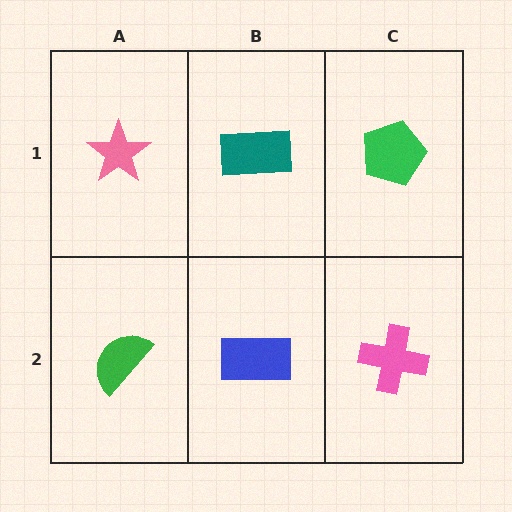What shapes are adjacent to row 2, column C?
A green pentagon (row 1, column C), a blue rectangle (row 2, column B).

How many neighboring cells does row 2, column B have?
3.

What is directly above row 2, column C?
A green pentagon.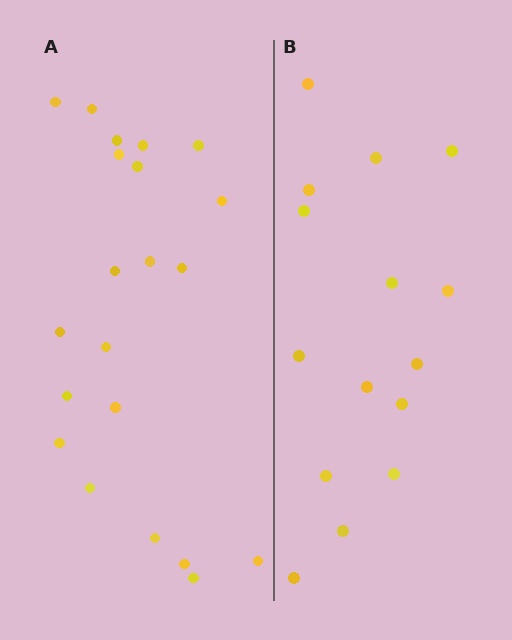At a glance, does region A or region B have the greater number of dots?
Region A (the left region) has more dots.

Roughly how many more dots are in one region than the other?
Region A has about 6 more dots than region B.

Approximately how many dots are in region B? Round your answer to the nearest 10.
About 20 dots. (The exact count is 15, which rounds to 20.)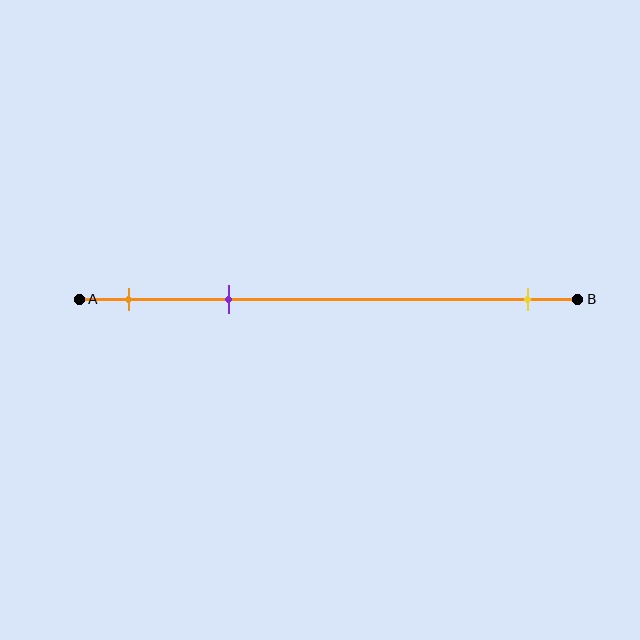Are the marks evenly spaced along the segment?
No, the marks are not evenly spaced.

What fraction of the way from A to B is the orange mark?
The orange mark is approximately 10% (0.1) of the way from A to B.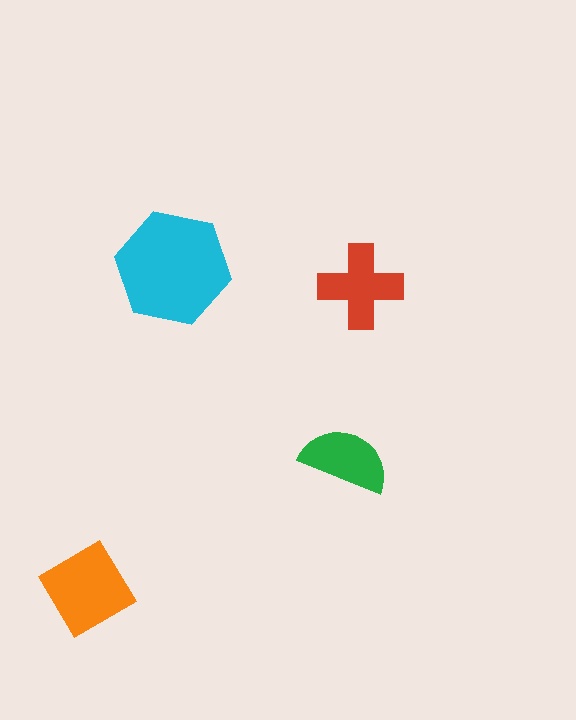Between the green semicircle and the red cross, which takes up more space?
The red cross.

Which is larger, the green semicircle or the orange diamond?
The orange diamond.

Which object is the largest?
The cyan hexagon.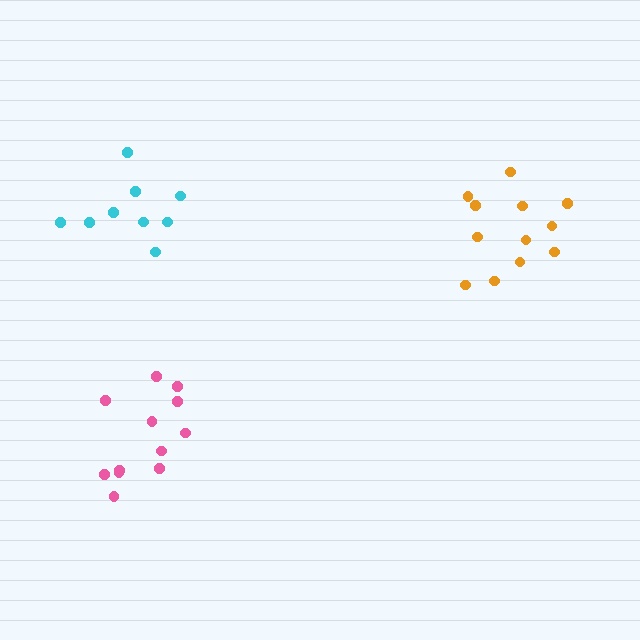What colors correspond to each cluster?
The clusters are colored: pink, orange, cyan.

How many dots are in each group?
Group 1: 12 dots, Group 2: 12 dots, Group 3: 9 dots (33 total).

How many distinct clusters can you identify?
There are 3 distinct clusters.